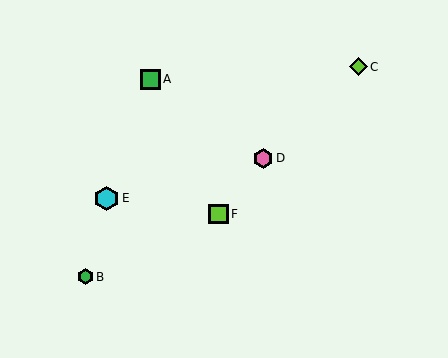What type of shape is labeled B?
Shape B is a green hexagon.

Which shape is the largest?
The cyan hexagon (labeled E) is the largest.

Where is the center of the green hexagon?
The center of the green hexagon is at (85, 277).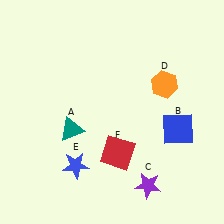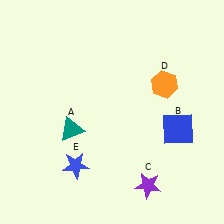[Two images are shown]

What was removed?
The red square (F) was removed in Image 2.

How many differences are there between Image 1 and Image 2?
There is 1 difference between the two images.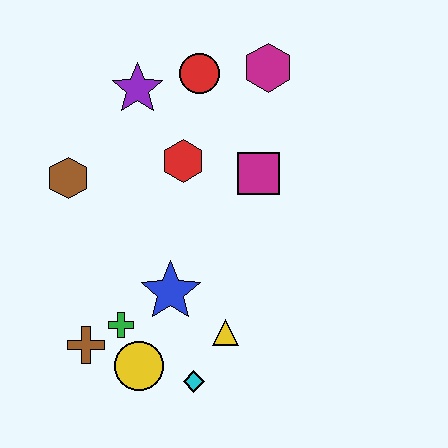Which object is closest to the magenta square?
The red hexagon is closest to the magenta square.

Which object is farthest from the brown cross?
The magenta hexagon is farthest from the brown cross.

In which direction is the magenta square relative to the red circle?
The magenta square is below the red circle.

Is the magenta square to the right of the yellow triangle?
Yes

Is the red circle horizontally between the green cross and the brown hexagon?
No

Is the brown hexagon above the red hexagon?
No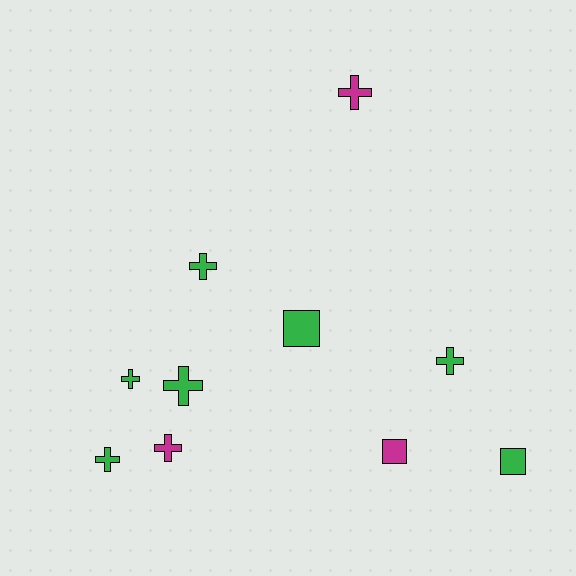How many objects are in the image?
There are 10 objects.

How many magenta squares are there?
There is 1 magenta square.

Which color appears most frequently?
Green, with 7 objects.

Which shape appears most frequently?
Cross, with 7 objects.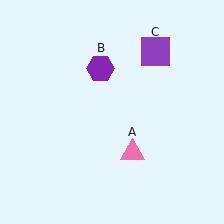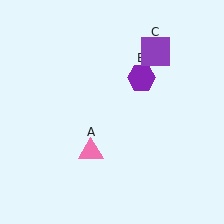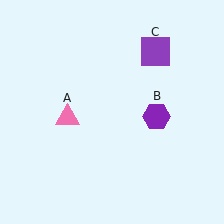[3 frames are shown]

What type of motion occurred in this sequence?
The pink triangle (object A), purple hexagon (object B) rotated clockwise around the center of the scene.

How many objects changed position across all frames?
2 objects changed position: pink triangle (object A), purple hexagon (object B).